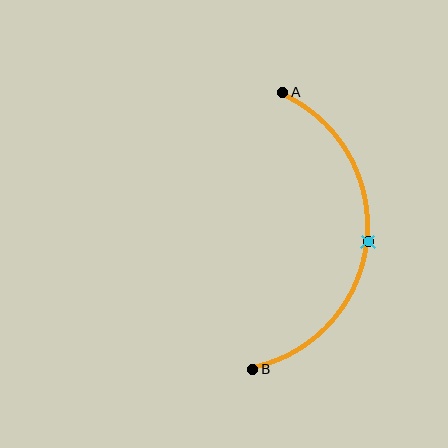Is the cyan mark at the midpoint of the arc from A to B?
Yes. The cyan mark lies on the arc at equal arc-length from both A and B — it is the arc midpoint.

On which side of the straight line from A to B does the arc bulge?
The arc bulges to the right of the straight line connecting A and B.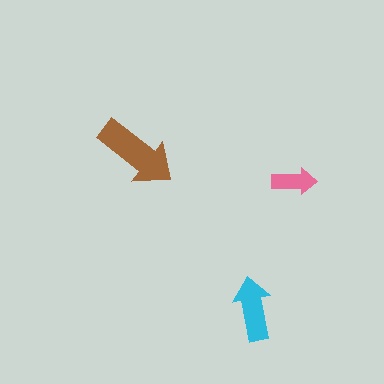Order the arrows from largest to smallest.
the brown one, the cyan one, the pink one.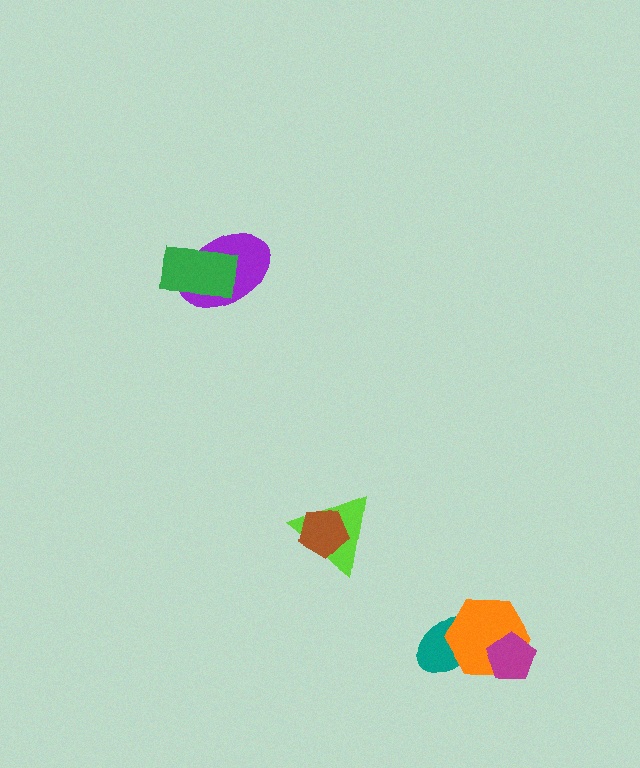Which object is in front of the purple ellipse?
The green rectangle is in front of the purple ellipse.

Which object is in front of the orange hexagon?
The magenta pentagon is in front of the orange hexagon.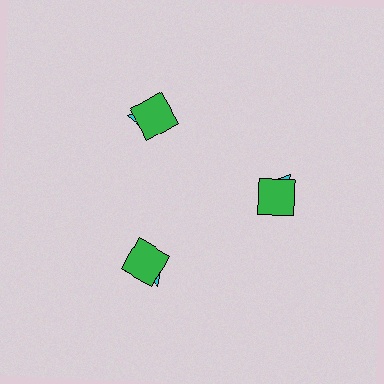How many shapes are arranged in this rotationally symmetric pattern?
There are 6 shapes, arranged in 3 groups of 2.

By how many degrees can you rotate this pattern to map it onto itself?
The pattern maps onto itself every 120 degrees of rotation.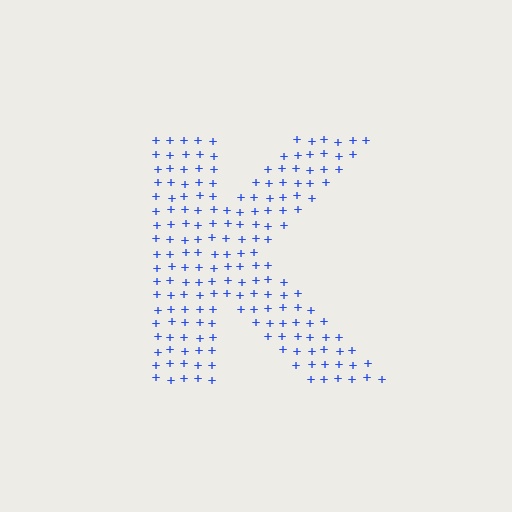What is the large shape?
The large shape is the letter K.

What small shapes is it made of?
It is made of small plus signs.